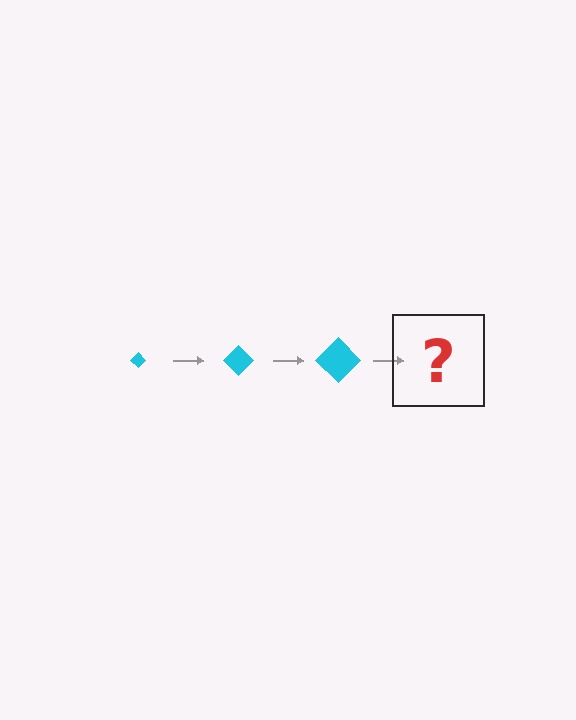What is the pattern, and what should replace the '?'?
The pattern is that the diamond gets progressively larger each step. The '?' should be a cyan diamond, larger than the previous one.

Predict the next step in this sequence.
The next step is a cyan diamond, larger than the previous one.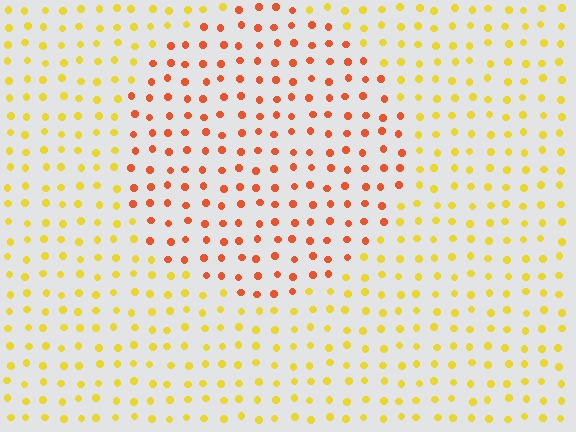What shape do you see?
I see a circle.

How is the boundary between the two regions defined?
The boundary is defined purely by a slight shift in hue (about 42 degrees). Spacing, size, and orientation are identical on both sides.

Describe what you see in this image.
The image is filled with small yellow elements in a uniform arrangement. A circle-shaped region is visible where the elements are tinted to a slightly different hue, forming a subtle color boundary.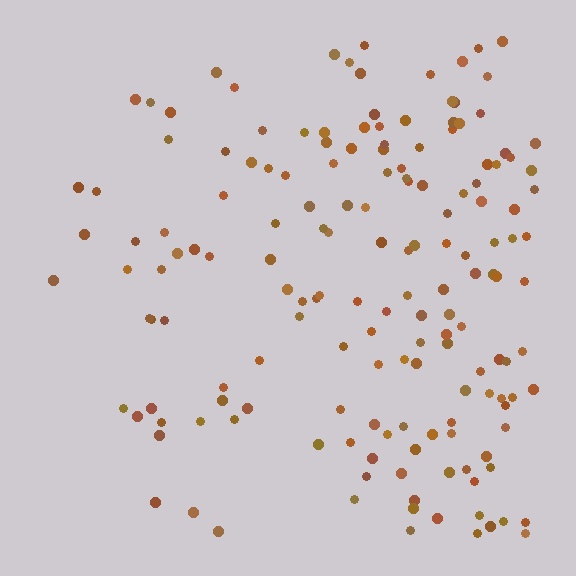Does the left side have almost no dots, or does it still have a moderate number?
Still a moderate number, just noticeably fewer than the right.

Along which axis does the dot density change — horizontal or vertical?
Horizontal.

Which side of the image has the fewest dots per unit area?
The left.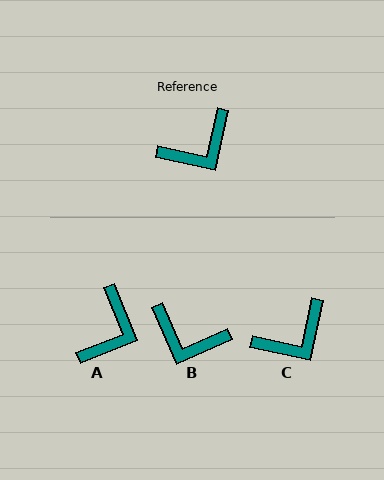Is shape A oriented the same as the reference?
No, it is off by about 35 degrees.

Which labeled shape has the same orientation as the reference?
C.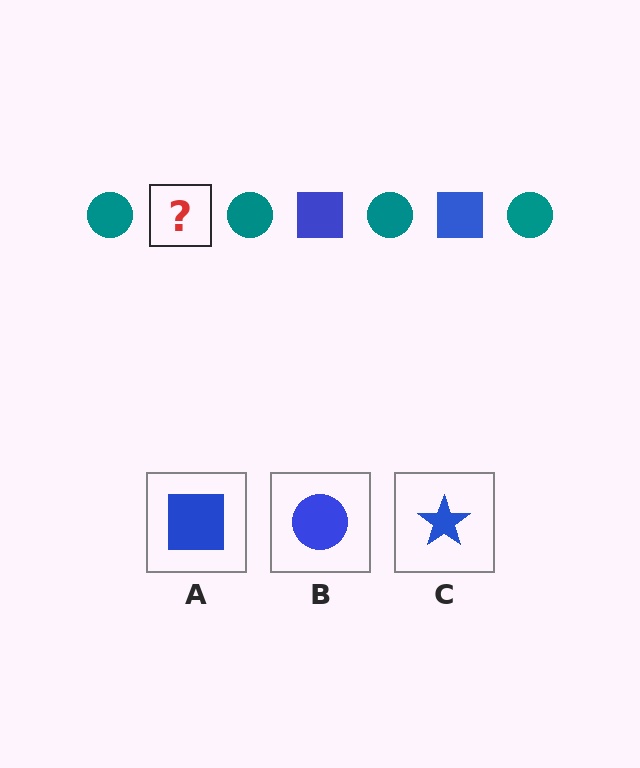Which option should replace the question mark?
Option A.